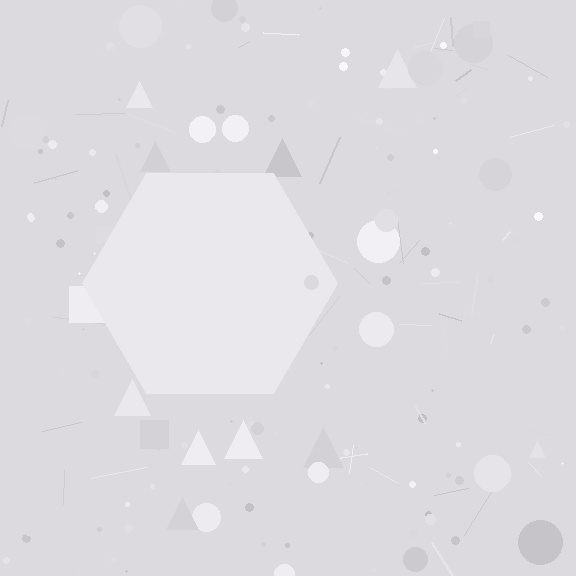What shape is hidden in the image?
A hexagon is hidden in the image.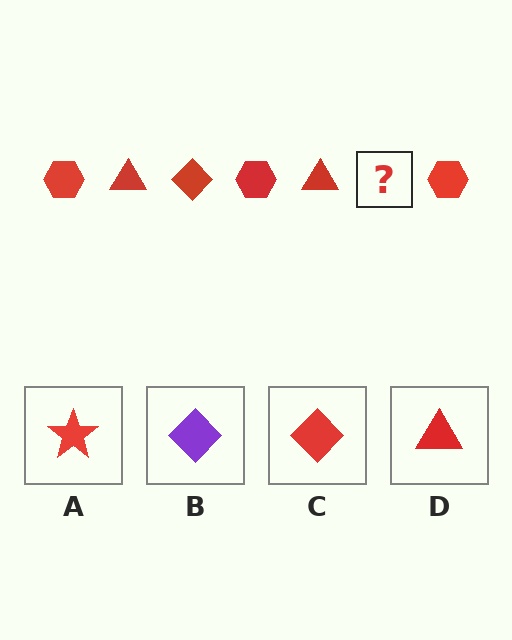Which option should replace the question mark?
Option C.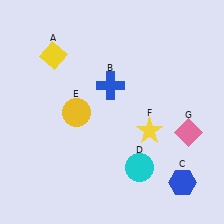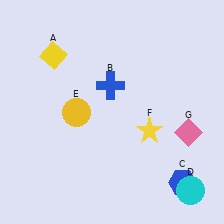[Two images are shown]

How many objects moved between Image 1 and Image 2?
1 object moved between the two images.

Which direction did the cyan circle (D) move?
The cyan circle (D) moved right.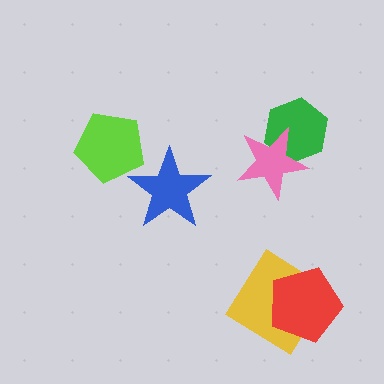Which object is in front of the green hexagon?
The pink star is in front of the green hexagon.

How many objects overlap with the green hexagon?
1 object overlaps with the green hexagon.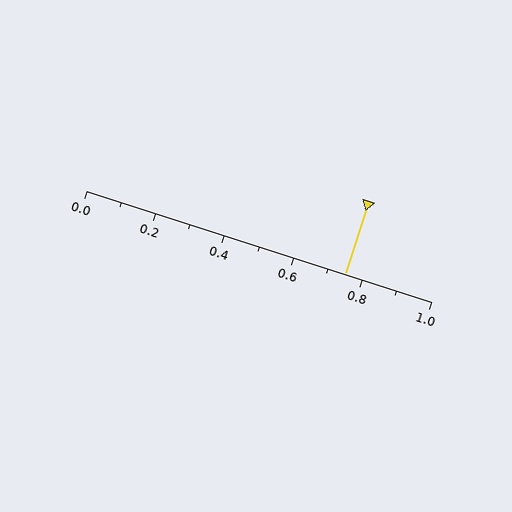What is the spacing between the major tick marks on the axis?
The major ticks are spaced 0.2 apart.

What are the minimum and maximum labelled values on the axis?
The axis runs from 0.0 to 1.0.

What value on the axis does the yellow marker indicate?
The marker indicates approximately 0.75.